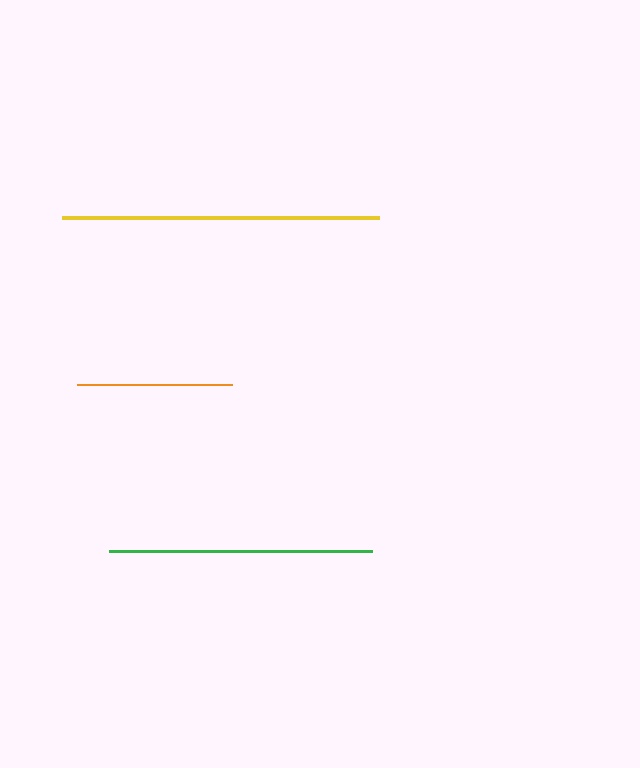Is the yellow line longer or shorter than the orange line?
The yellow line is longer than the orange line.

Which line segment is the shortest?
The orange line is the shortest at approximately 155 pixels.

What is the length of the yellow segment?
The yellow segment is approximately 318 pixels long.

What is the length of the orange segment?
The orange segment is approximately 155 pixels long.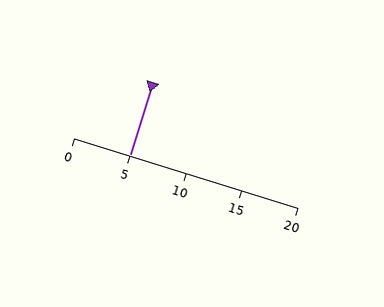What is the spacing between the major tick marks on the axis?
The major ticks are spaced 5 apart.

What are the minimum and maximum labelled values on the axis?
The axis runs from 0 to 20.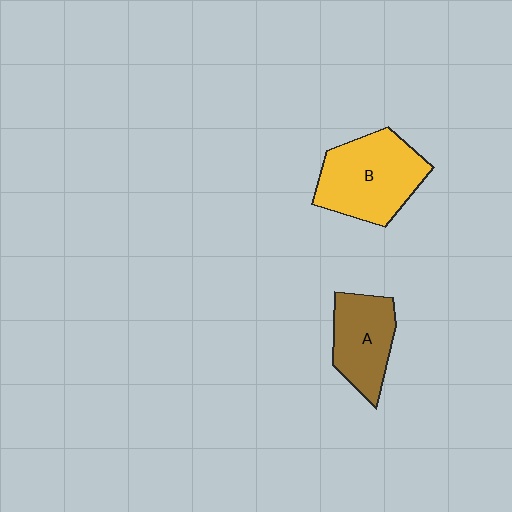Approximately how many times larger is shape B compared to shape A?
Approximately 1.4 times.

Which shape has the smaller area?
Shape A (brown).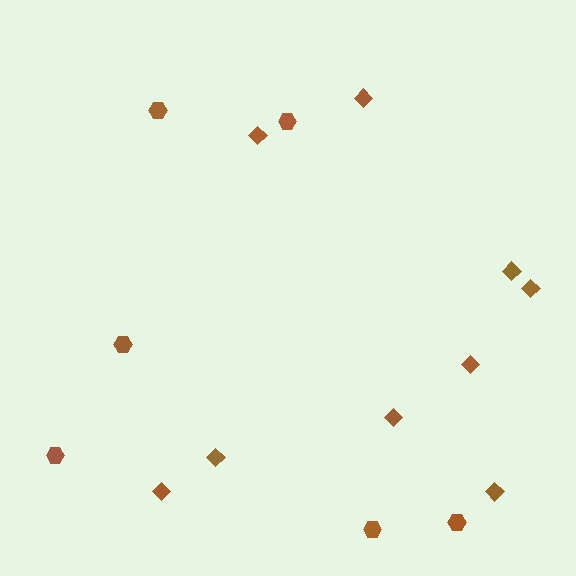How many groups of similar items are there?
There are 2 groups: one group of hexagons (6) and one group of diamonds (9).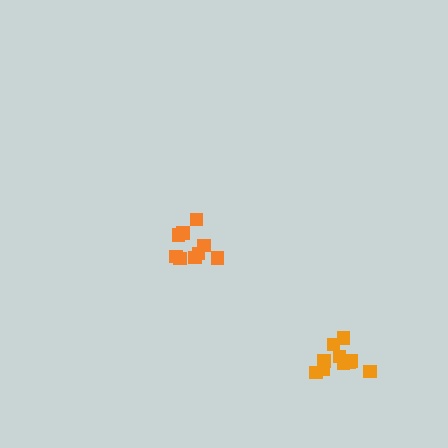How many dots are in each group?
Group 1: 9 dots, Group 2: 11 dots (20 total).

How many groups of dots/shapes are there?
There are 2 groups.